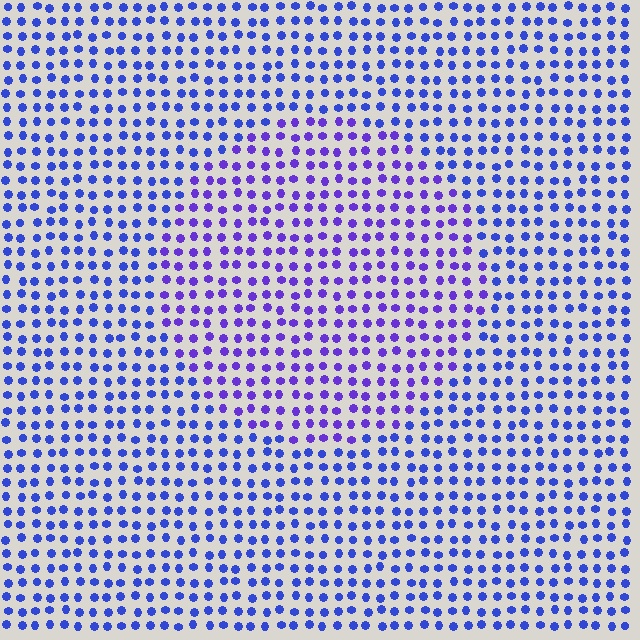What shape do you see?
I see a circle.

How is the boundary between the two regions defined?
The boundary is defined purely by a slight shift in hue (about 28 degrees). Spacing, size, and orientation are identical on both sides.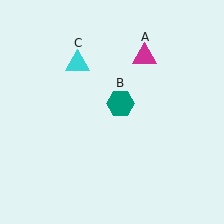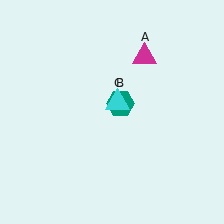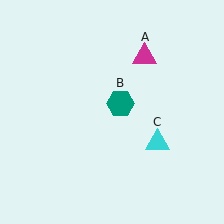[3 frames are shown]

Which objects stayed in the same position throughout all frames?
Magenta triangle (object A) and teal hexagon (object B) remained stationary.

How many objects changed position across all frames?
1 object changed position: cyan triangle (object C).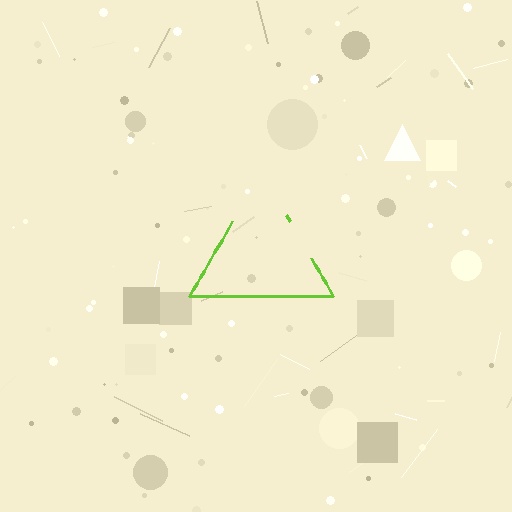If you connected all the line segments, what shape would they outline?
They would outline a triangle.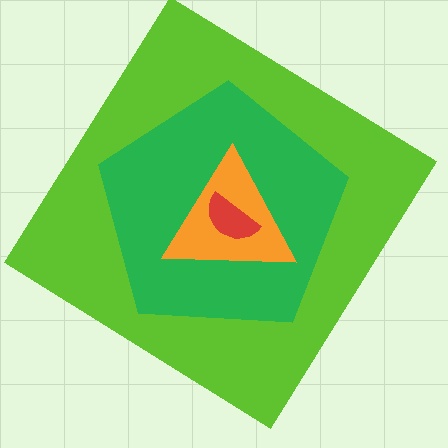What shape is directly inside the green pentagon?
The orange triangle.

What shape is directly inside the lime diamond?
The green pentagon.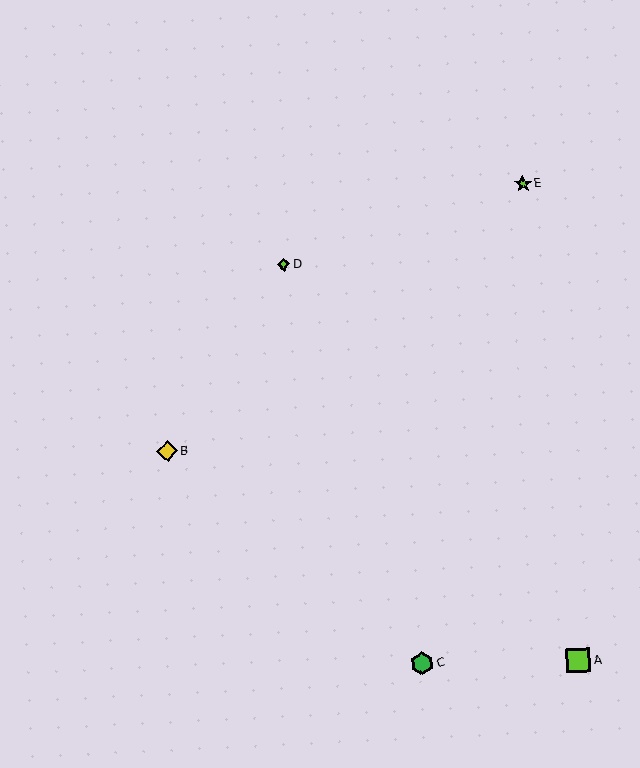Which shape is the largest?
The lime square (labeled A) is the largest.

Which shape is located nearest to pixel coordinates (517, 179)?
The lime star (labeled E) at (523, 184) is nearest to that location.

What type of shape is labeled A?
Shape A is a lime square.